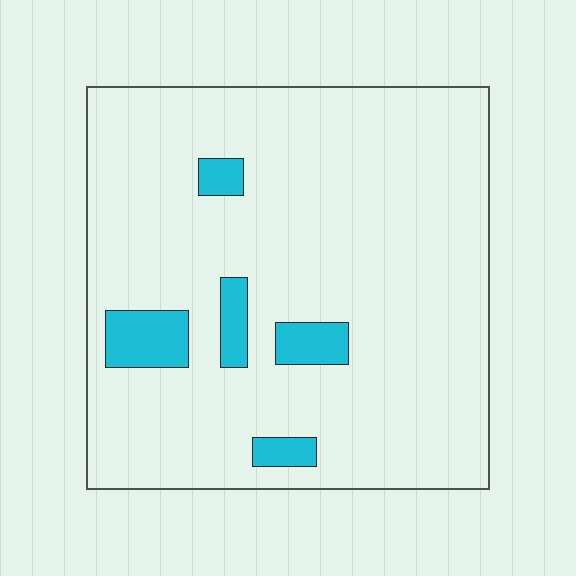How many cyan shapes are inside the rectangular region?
5.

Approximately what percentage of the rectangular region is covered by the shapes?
Approximately 10%.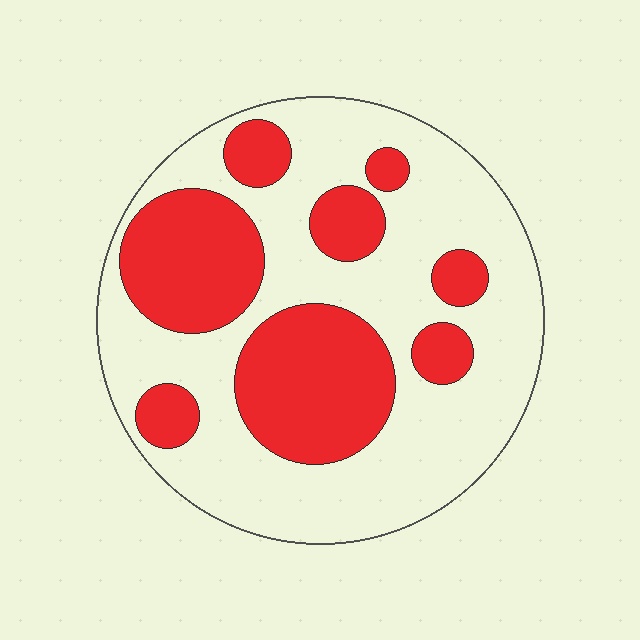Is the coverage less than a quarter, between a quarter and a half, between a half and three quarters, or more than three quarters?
Between a quarter and a half.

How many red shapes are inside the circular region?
8.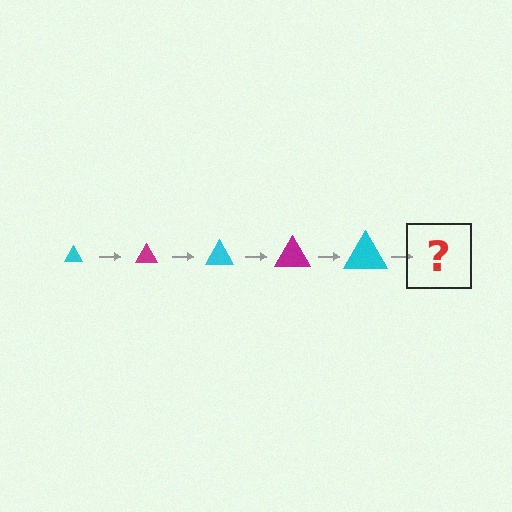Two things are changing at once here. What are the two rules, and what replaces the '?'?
The two rules are that the triangle grows larger each step and the color cycles through cyan and magenta. The '?' should be a magenta triangle, larger than the previous one.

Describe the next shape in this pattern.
It should be a magenta triangle, larger than the previous one.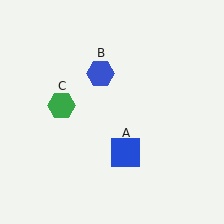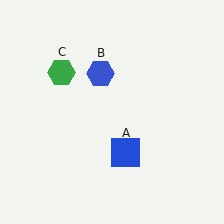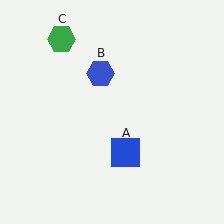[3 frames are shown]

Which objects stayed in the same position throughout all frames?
Blue square (object A) and blue hexagon (object B) remained stationary.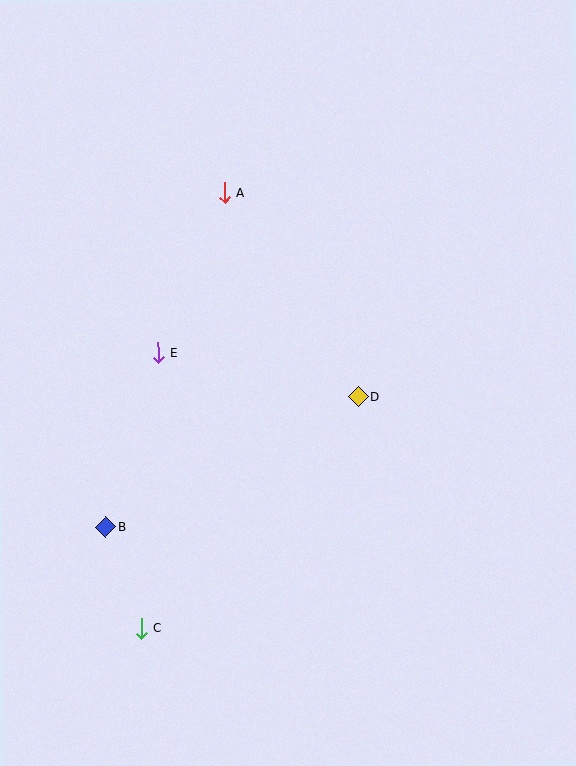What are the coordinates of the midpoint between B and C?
The midpoint between B and C is at (124, 578).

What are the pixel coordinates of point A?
Point A is at (225, 193).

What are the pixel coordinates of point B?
Point B is at (106, 527).